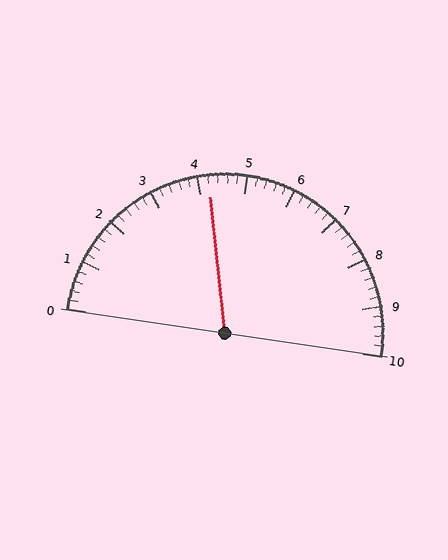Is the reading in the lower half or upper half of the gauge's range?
The reading is in the lower half of the range (0 to 10).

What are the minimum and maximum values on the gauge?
The gauge ranges from 0 to 10.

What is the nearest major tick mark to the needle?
The nearest major tick mark is 4.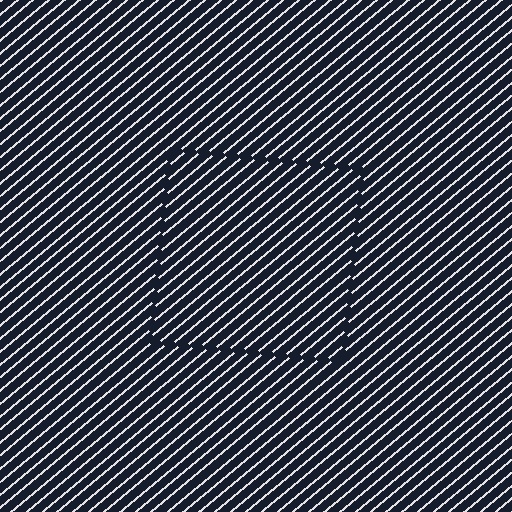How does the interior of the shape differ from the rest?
The interior of the shape contains the same grating, shifted by half a period — the contour is defined by the phase discontinuity where line-ends from the inner and outer gratings abut.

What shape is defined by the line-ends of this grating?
An illusory square. The interior of the shape contains the same grating, shifted by half a period — the contour is defined by the phase discontinuity where line-ends from the inner and outer gratings abut.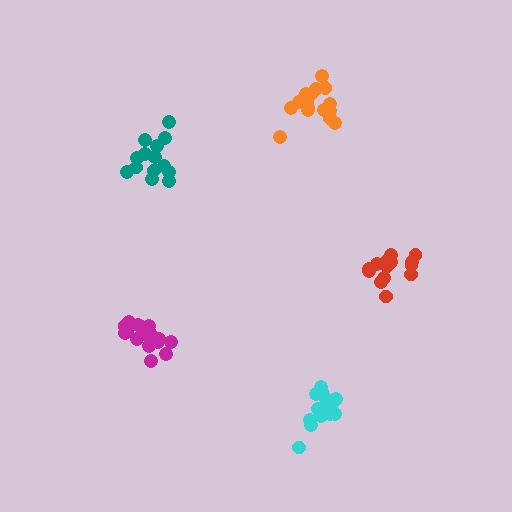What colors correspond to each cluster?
The clusters are colored: magenta, red, teal, cyan, orange.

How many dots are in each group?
Group 1: 17 dots, Group 2: 14 dots, Group 3: 14 dots, Group 4: 17 dots, Group 5: 17 dots (79 total).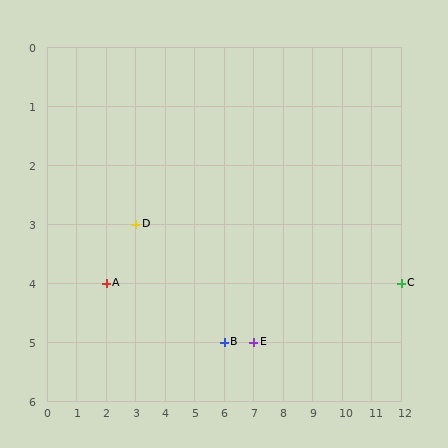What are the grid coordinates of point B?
Point B is at grid coordinates (6, 5).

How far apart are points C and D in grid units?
Points C and D are 9 columns and 1 row apart (about 9.1 grid units diagonally).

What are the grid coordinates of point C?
Point C is at grid coordinates (12, 4).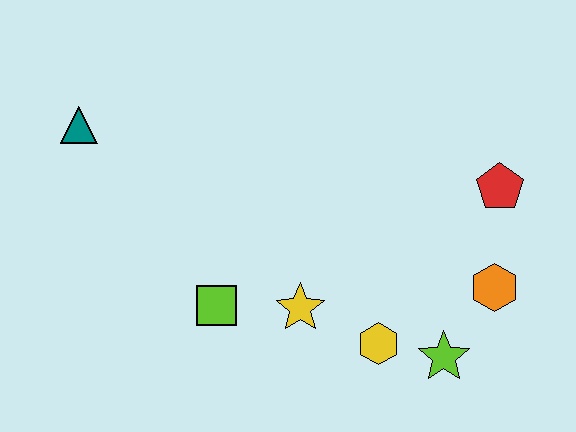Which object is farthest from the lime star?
The teal triangle is farthest from the lime star.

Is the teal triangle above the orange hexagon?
Yes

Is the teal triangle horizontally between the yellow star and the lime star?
No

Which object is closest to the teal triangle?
The lime square is closest to the teal triangle.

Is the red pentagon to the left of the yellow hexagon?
No